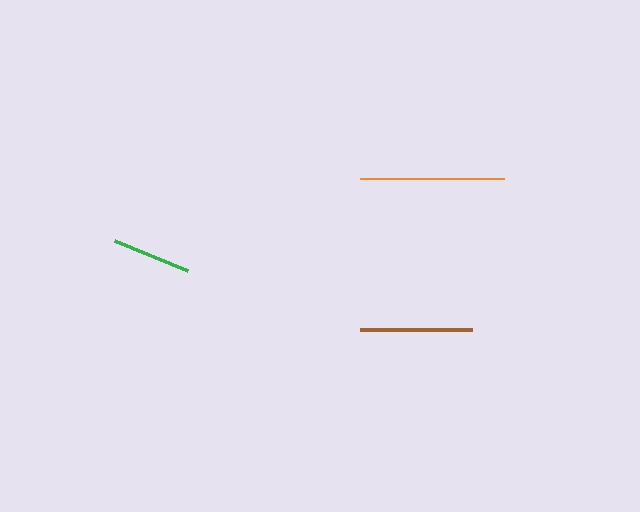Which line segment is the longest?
The orange line is the longest at approximately 144 pixels.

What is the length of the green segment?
The green segment is approximately 79 pixels long.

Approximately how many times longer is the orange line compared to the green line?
The orange line is approximately 1.8 times the length of the green line.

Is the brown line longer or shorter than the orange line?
The orange line is longer than the brown line.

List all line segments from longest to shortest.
From longest to shortest: orange, brown, green.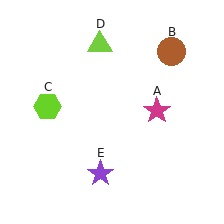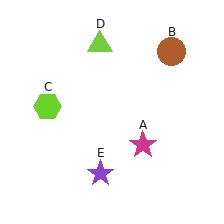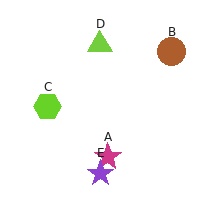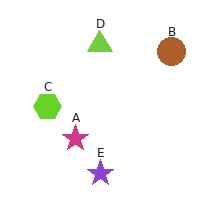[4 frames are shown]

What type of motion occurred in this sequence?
The magenta star (object A) rotated clockwise around the center of the scene.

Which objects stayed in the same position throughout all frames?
Brown circle (object B) and lime hexagon (object C) and lime triangle (object D) and purple star (object E) remained stationary.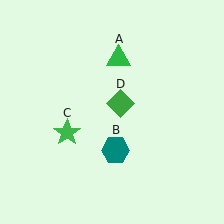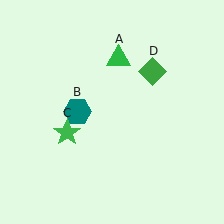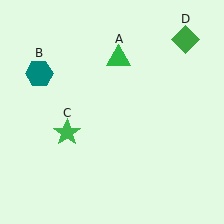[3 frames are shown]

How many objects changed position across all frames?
2 objects changed position: teal hexagon (object B), green diamond (object D).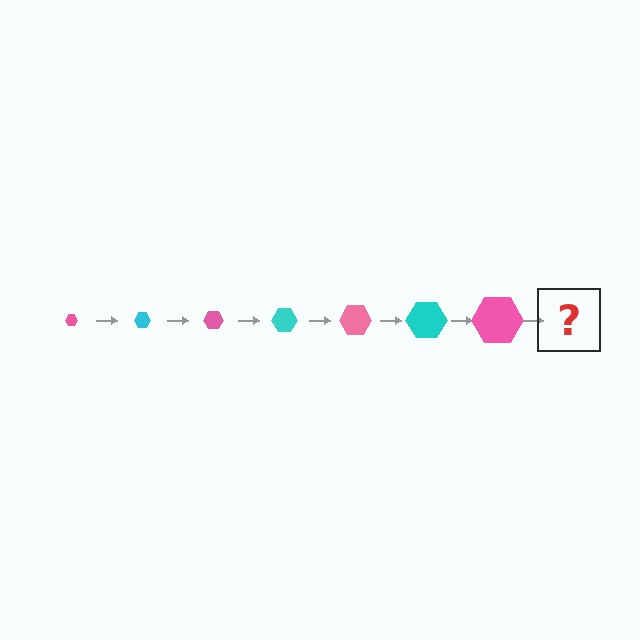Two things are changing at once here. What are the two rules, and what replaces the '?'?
The two rules are that the hexagon grows larger each step and the color cycles through pink and cyan. The '?' should be a cyan hexagon, larger than the previous one.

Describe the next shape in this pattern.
It should be a cyan hexagon, larger than the previous one.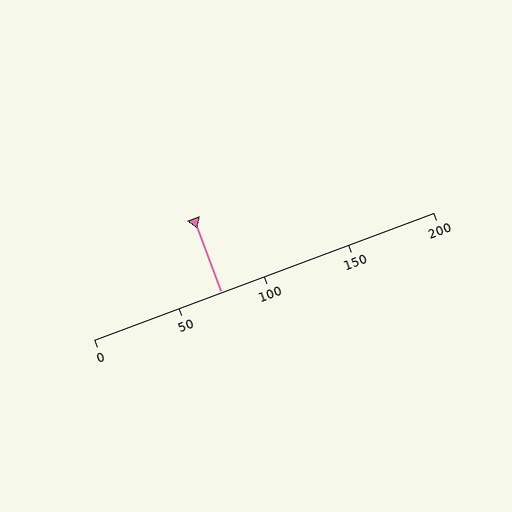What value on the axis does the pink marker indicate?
The marker indicates approximately 75.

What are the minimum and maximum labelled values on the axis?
The axis runs from 0 to 200.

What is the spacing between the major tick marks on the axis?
The major ticks are spaced 50 apart.